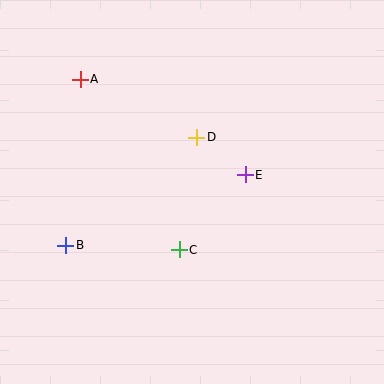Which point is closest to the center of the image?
Point D at (197, 137) is closest to the center.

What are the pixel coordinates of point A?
Point A is at (80, 79).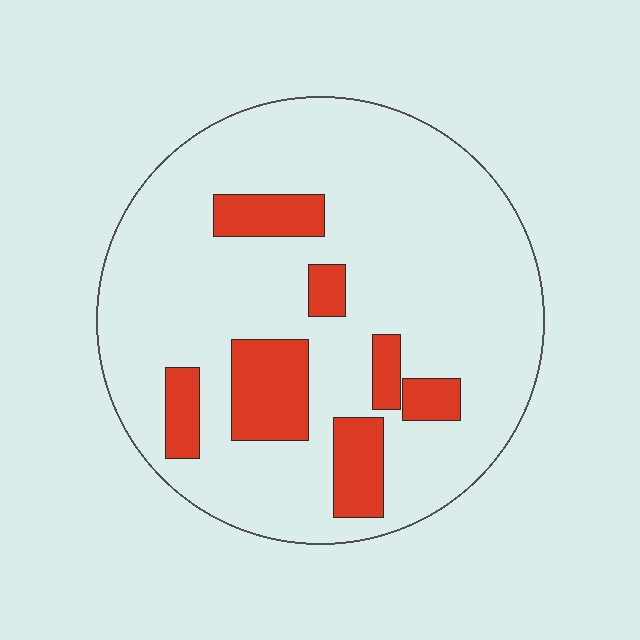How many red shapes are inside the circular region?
7.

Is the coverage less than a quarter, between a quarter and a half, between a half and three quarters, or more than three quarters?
Less than a quarter.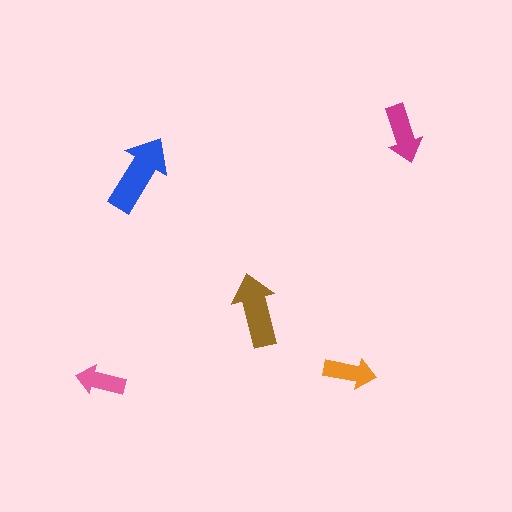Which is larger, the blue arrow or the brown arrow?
The blue one.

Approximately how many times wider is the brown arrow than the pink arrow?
About 1.5 times wider.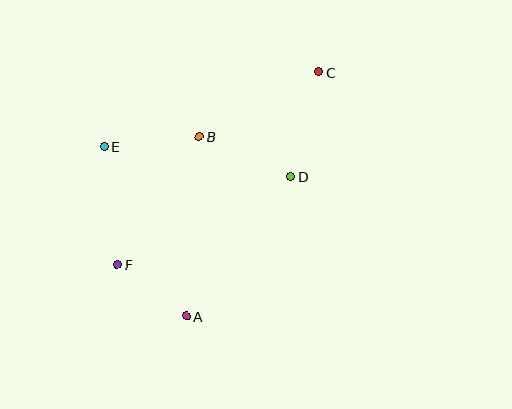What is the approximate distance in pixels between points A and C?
The distance between A and C is approximately 278 pixels.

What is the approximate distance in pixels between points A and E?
The distance between A and E is approximately 188 pixels.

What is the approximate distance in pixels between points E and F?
The distance between E and F is approximately 119 pixels.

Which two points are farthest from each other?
Points C and F are farthest from each other.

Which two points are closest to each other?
Points A and F are closest to each other.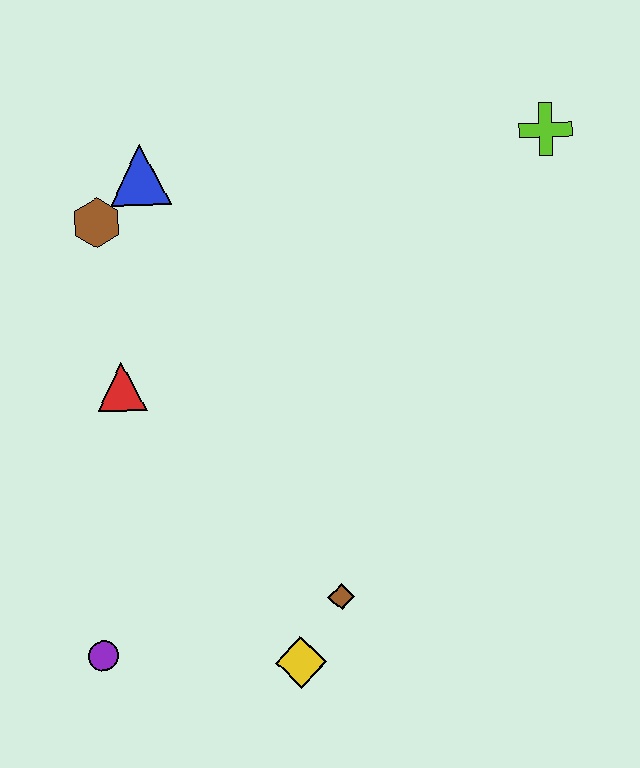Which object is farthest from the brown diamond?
The lime cross is farthest from the brown diamond.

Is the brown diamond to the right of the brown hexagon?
Yes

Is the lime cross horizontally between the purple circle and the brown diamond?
No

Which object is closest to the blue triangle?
The brown hexagon is closest to the blue triangle.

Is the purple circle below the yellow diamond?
No